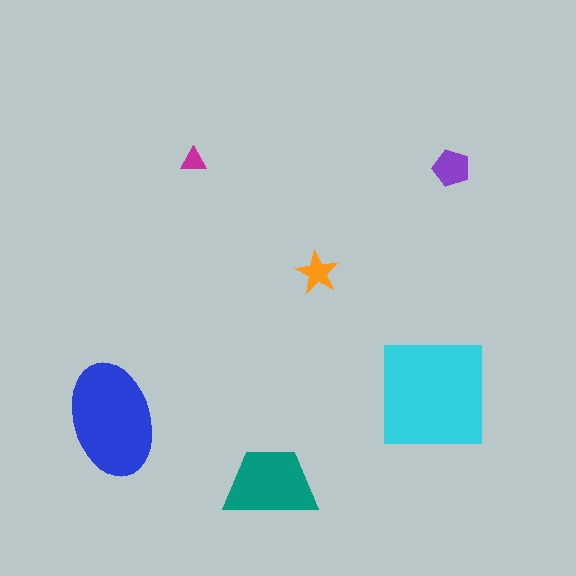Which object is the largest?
The cyan square.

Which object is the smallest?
The magenta triangle.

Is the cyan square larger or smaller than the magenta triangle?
Larger.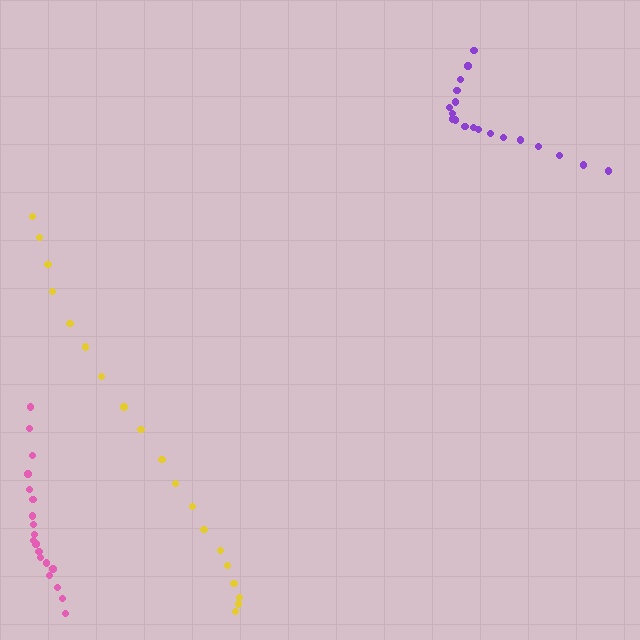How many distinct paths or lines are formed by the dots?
There are 3 distinct paths.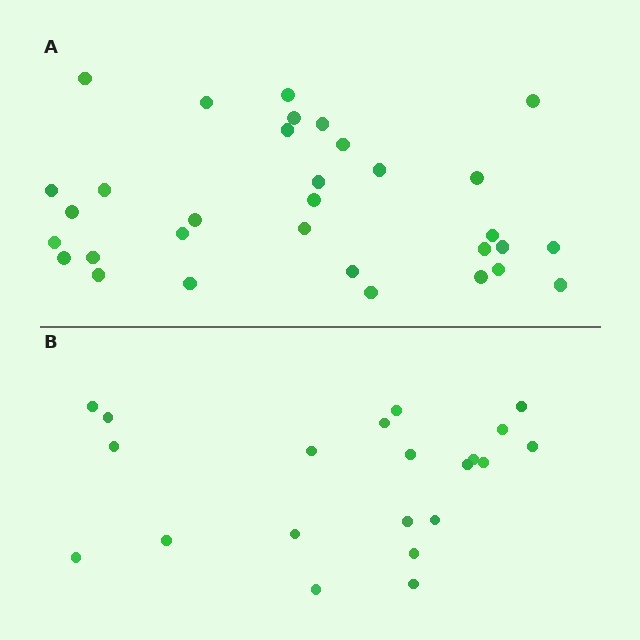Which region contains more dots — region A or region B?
Region A (the top region) has more dots.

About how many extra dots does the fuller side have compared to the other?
Region A has roughly 12 or so more dots than region B.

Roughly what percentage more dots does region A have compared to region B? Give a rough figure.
About 50% more.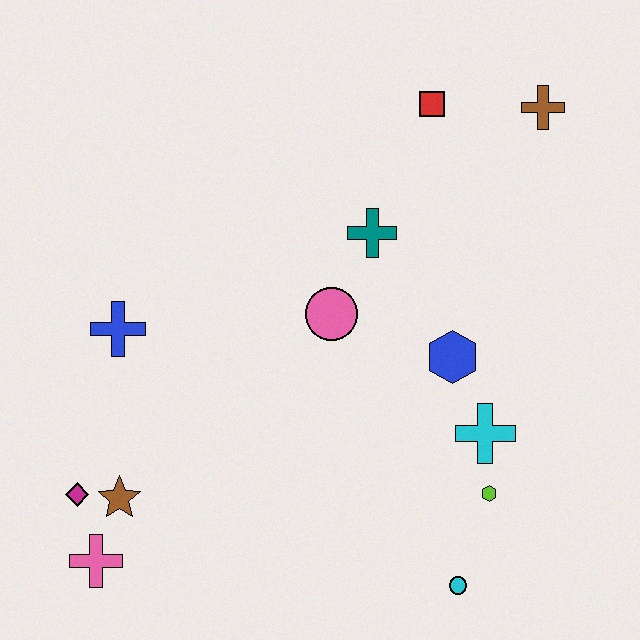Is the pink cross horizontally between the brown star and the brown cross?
No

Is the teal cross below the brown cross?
Yes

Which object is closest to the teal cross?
The pink circle is closest to the teal cross.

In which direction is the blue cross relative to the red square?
The blue cross is to the left of the red square.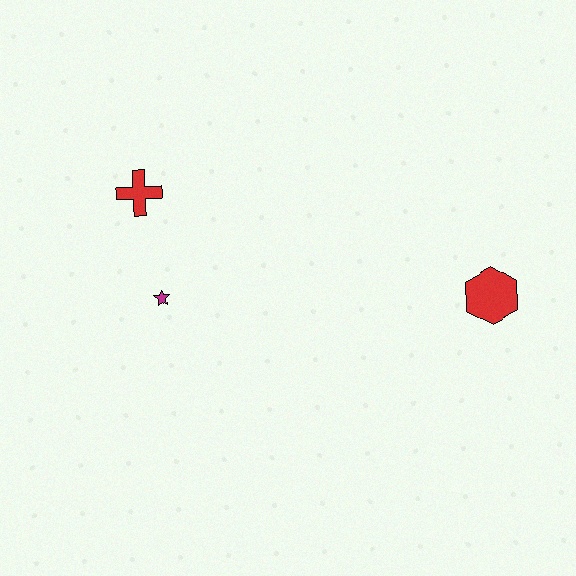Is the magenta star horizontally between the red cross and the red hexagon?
Yes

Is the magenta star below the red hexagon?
No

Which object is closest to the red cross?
The magenta star is closest to the red cross.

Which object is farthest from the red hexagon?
The red cross is farthest from the red hexagon.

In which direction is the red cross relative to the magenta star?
The red cross is above the magenta star.